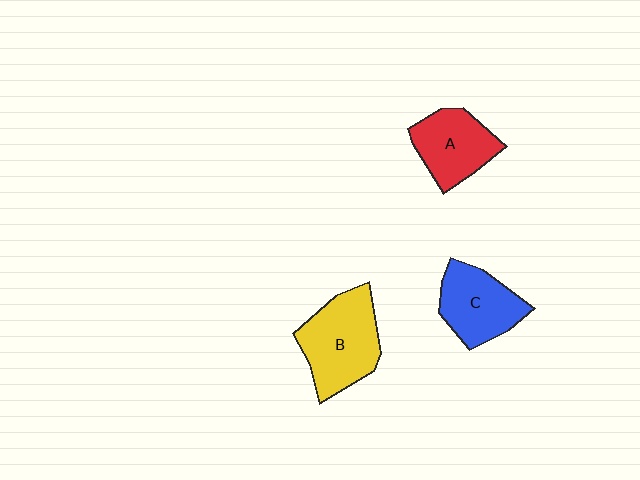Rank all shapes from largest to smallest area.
From largest to smallest: B (yellow), C (blue), A (red).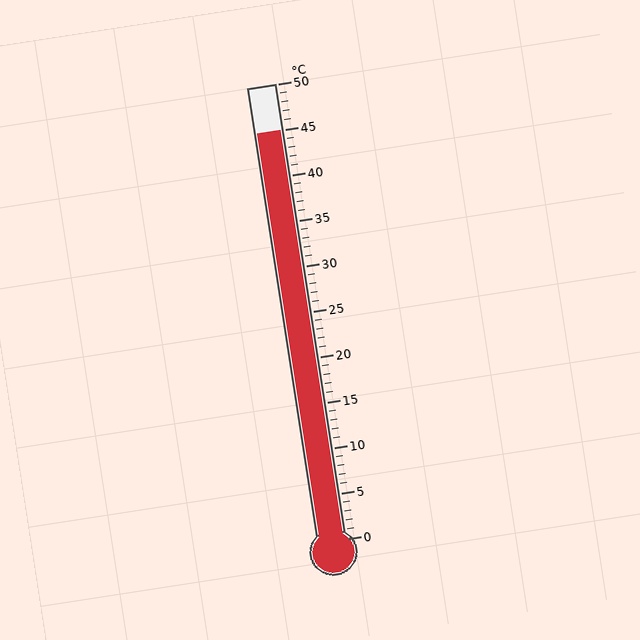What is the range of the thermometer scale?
The thermometer scale ranges from 0°C to 50°C.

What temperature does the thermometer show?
The thermometer shows approximately 45°C.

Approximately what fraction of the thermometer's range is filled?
The thermometer is filled to approximately 90% of its range.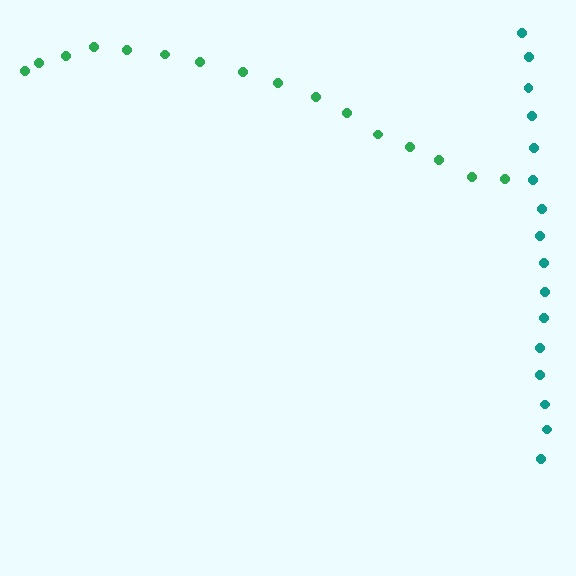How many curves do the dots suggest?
There are 2 distinct paths.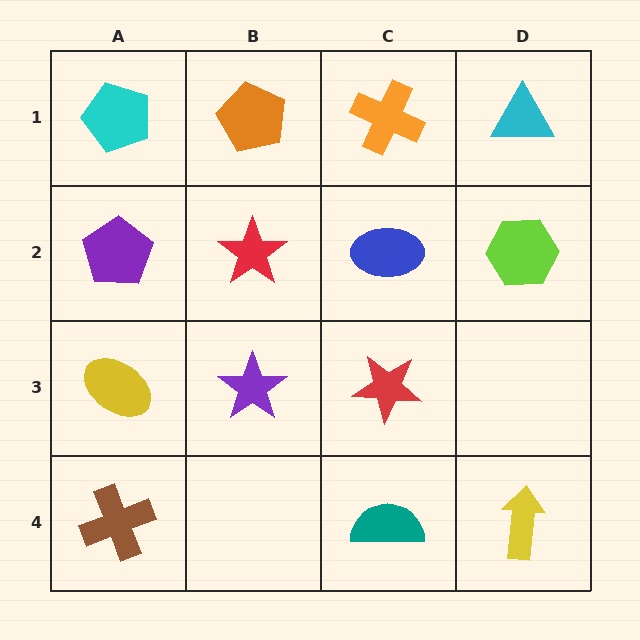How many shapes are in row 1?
4 shapes.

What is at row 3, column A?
A yellow ellipse.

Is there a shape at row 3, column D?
No, that cell is empty.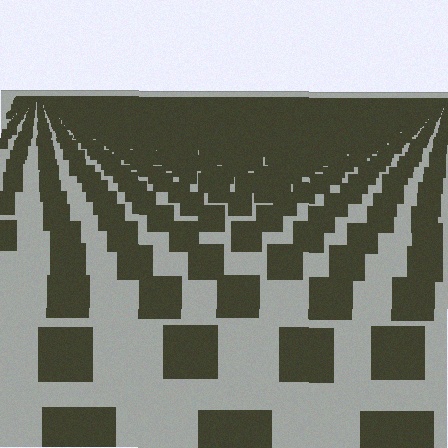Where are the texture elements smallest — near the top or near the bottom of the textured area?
Near the top.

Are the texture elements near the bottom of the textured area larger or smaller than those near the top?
Larger. Near the bottom, elements are closer to the viewer and appear at a bigger on-screen size.